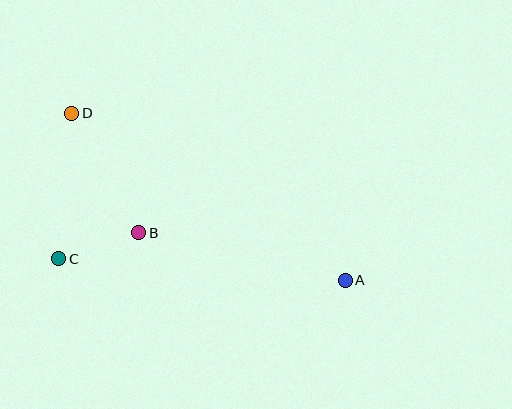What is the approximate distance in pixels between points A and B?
The distance between A and B is approximately 212 pixels.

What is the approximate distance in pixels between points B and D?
The distance between B and D is approximately 137 pixels.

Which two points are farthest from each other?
Points A and D are farthest from each other.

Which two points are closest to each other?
Points B and C are closest to each other.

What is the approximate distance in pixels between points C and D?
The distance between C and D is approximately 146 pixels.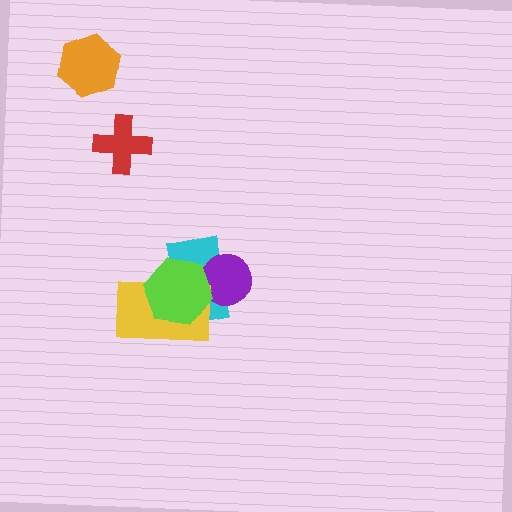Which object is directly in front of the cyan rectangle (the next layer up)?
The purple circle is directly in front of the cyan rectangle.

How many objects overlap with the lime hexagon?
3 objects overlap with the lime hexagon.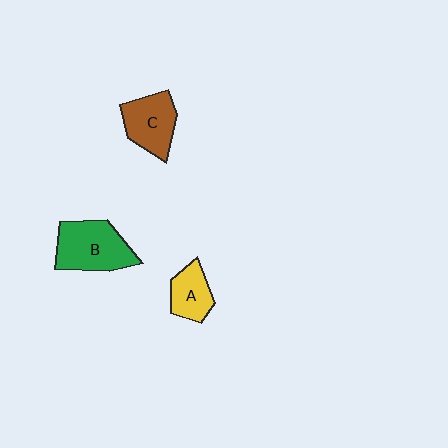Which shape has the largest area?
Shape B (green).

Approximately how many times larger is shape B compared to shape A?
Approximately 1.7 times.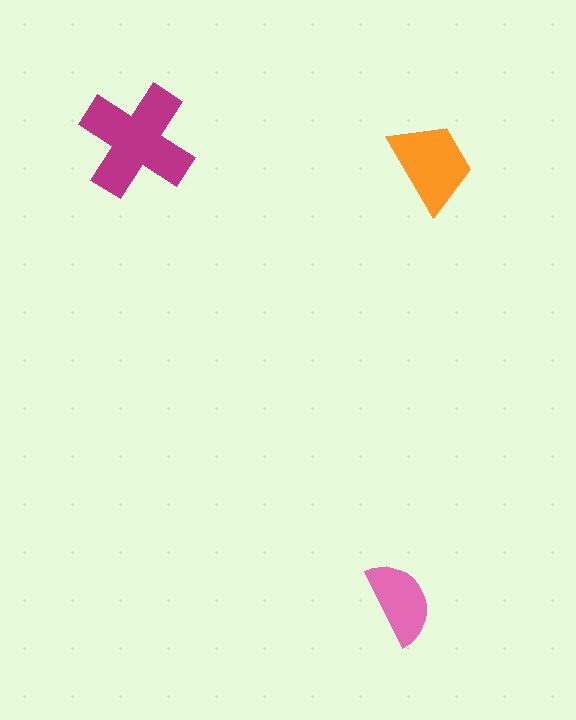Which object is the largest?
The magenta cross.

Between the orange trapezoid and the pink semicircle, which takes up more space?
The orange trapezoid.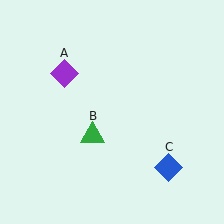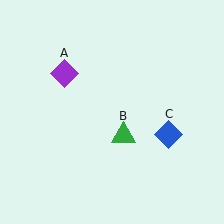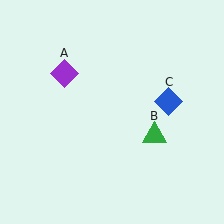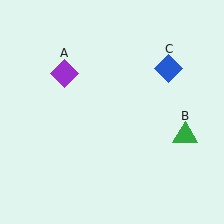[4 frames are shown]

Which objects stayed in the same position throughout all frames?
Purple diamond (object A) remained stationary.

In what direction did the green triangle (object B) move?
The green triangle (object B) moved right.